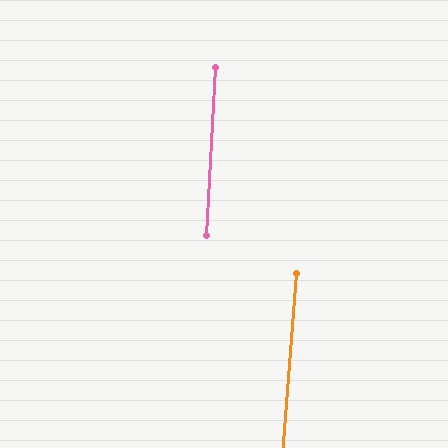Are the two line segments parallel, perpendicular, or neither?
Parallel — their directions differ by only 1.5°.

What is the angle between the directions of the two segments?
Approximately 1 degree.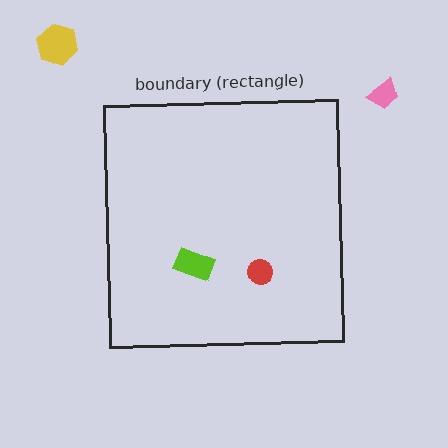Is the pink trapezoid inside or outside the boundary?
Outside.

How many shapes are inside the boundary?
2 inside, 2 outside.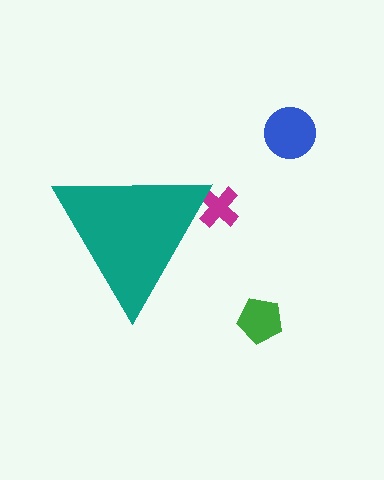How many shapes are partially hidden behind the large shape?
1 shape is partially hidden.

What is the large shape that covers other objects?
A teal triangle.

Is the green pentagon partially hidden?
No, the green pentagon is fully visible.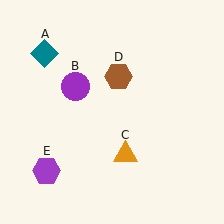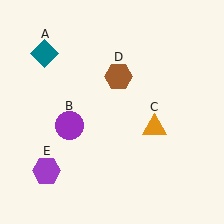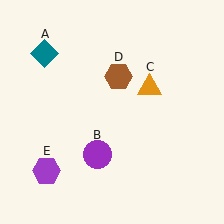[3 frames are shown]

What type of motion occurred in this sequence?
The purple circle (object B), orange triangle (object C) rotated counterclockwise around the center of the scene.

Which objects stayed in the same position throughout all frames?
Teal diamond (object A) and brown hexagon (object D) and purple hexagon (object E) remained stationary.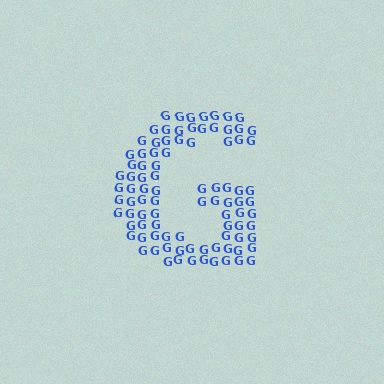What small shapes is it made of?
It is made of small letter G's.